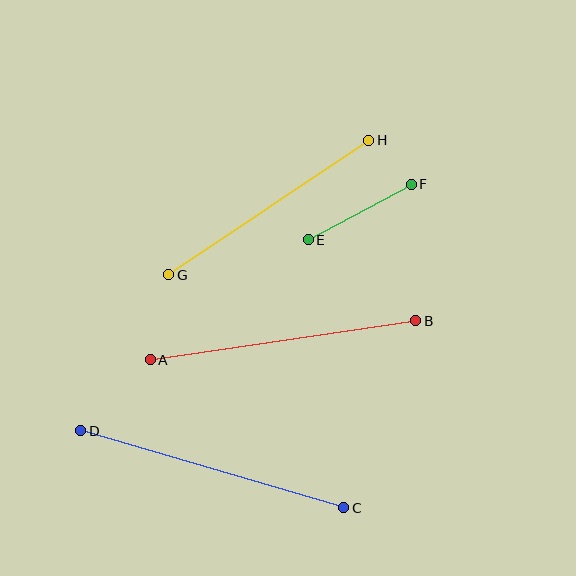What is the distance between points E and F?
The distance is approximately 117 pixels.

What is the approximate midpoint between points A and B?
The midpoint is at approximately (283, 340) pixels.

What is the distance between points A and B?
The distance is approximately 268 pixels.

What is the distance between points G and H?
The distance is approximately 241 pixels.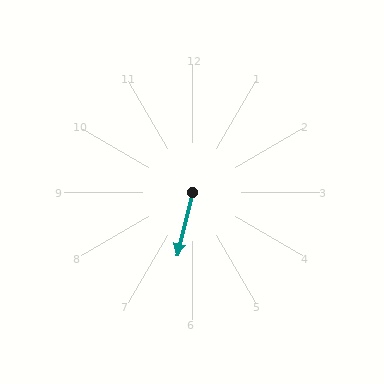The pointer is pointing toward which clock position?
Roughly 6 o'clock.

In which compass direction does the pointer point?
South.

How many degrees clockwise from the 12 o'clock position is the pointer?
Approximately 193 degrees.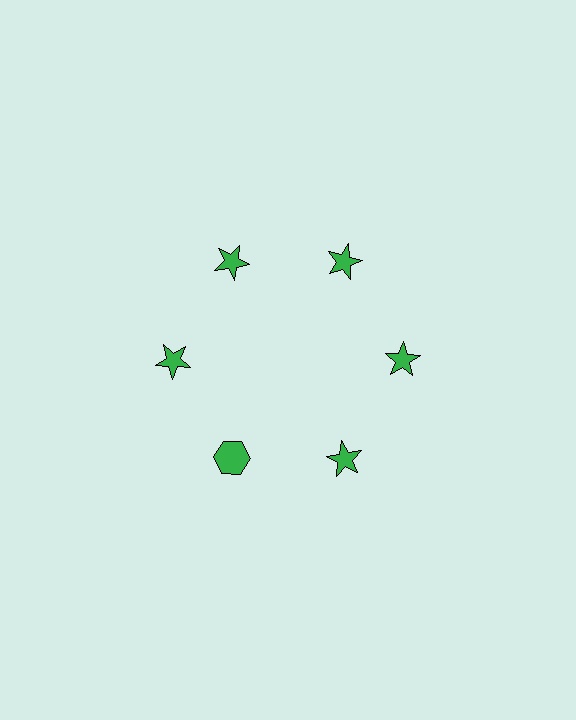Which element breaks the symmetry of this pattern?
The green hexagon at roughly the 7 o'clock position breaks the symmetry. All other shapes are green stars.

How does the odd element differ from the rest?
It has a different shape: hexagon instead of star.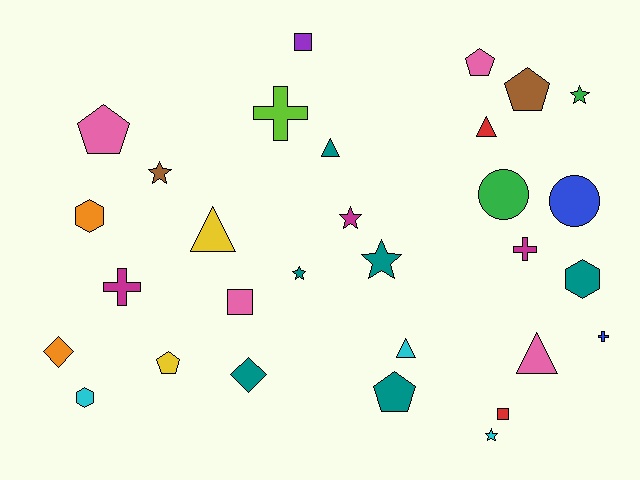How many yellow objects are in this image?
There are 2 yellow objects.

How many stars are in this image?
There are 6 stars.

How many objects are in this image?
There are 30 objects.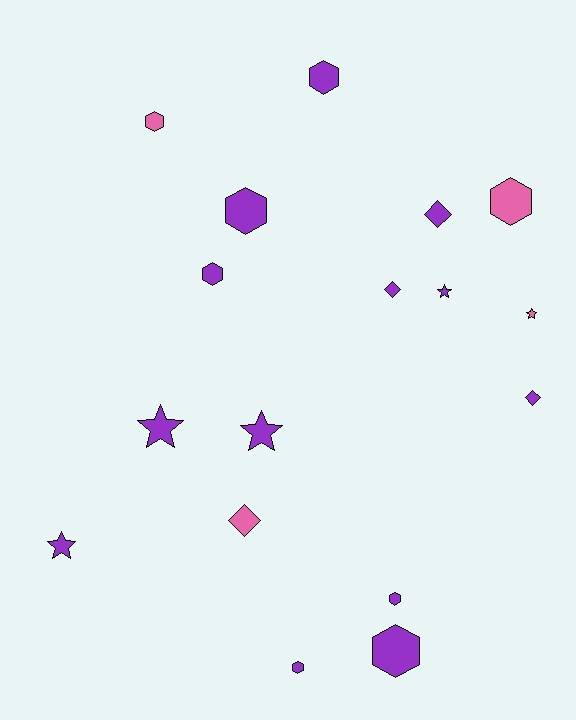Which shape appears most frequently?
Hexagon, with 8 objects.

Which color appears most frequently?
Purple, with 13 objects.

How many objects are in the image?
There are 17 objects.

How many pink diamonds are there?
There is 1 pink diamond.